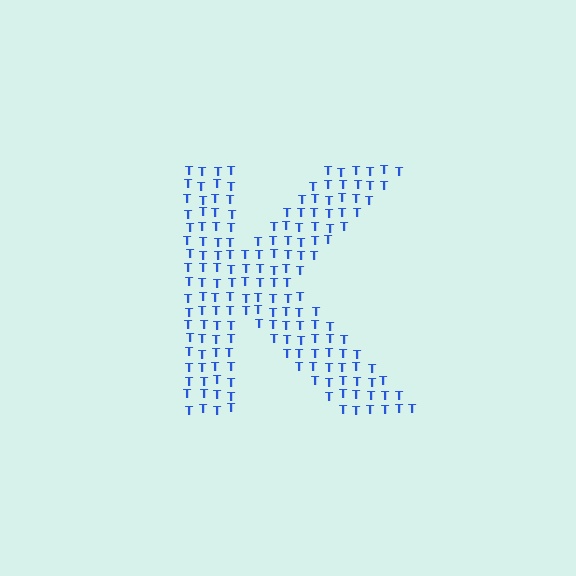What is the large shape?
The large shape is the letter K.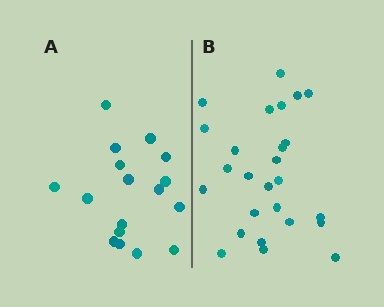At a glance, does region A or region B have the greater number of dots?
Region B (the right region) has more dots.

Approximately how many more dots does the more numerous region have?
Region B has roughly 8 or so more dots than region A.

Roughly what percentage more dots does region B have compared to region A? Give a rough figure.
About 55% more.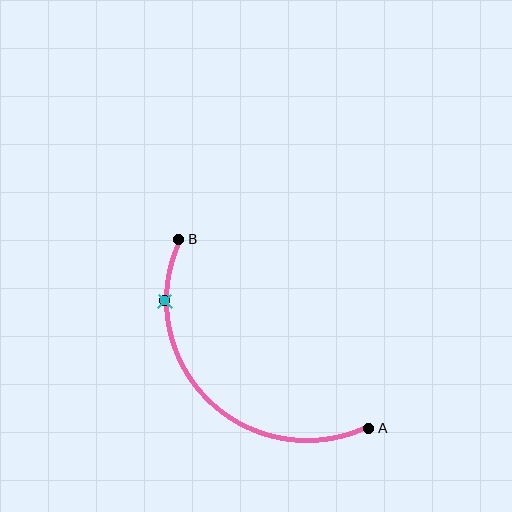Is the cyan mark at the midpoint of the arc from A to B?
No. The cyan mark lies on the arc but is closer to endpoint B. The arc midpoint would be at the point on the curve equidistant along the arc from both A and B.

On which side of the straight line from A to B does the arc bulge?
The arc bulges below and to the left of the straight line connecting A and B.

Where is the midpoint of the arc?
The arc midpoint is the point on the curve farthest from the straight line joining A and B. It sits below and to the left of that line.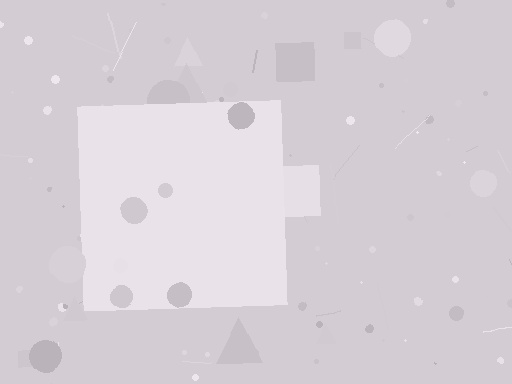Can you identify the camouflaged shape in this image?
The camouflaged shape is a square.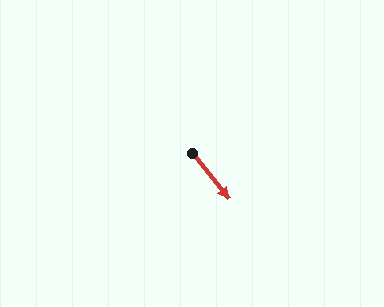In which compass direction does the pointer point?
Southeast.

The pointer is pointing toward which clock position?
Roughly 5 o'clock.